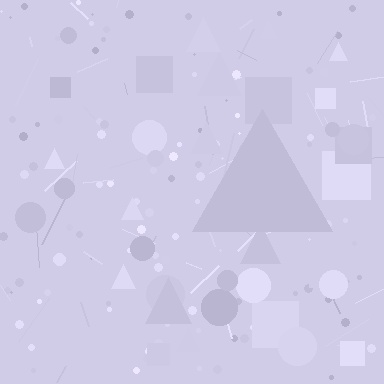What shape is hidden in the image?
A triangle is hidden in the image.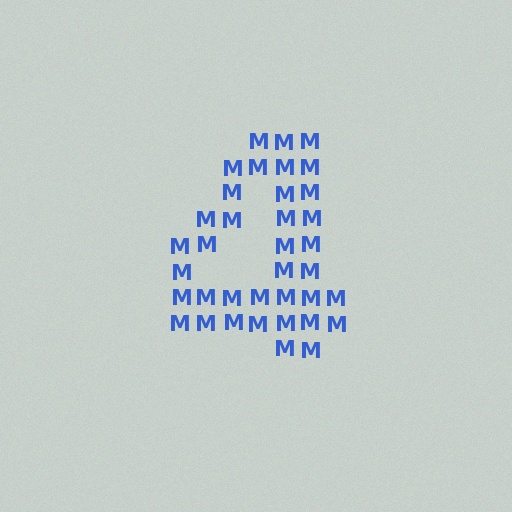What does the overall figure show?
The overall figure shows the digit 4.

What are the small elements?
The small elements are letter M's.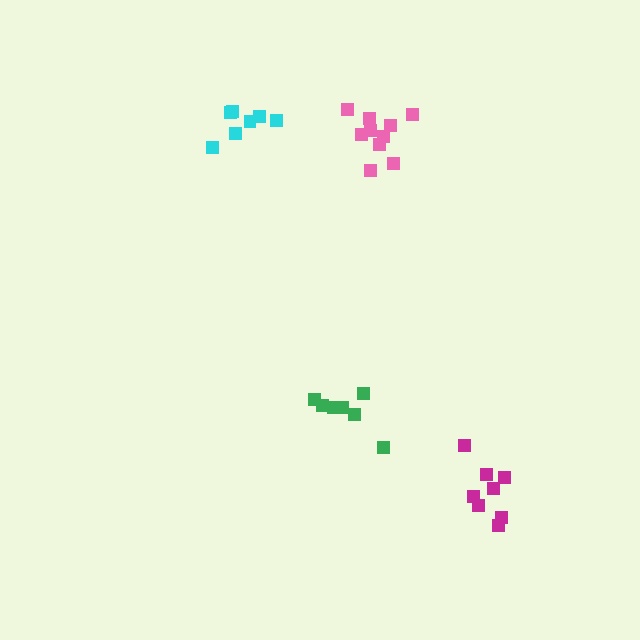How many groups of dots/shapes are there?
There are 4 groups.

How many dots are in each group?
Group 1: 8 dots, Group 2: 7 dots, Group 3: 7 dots, Group 4: 10 dots (32 total).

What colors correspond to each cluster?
The clusters are colored: magenta, green, cyan, pink.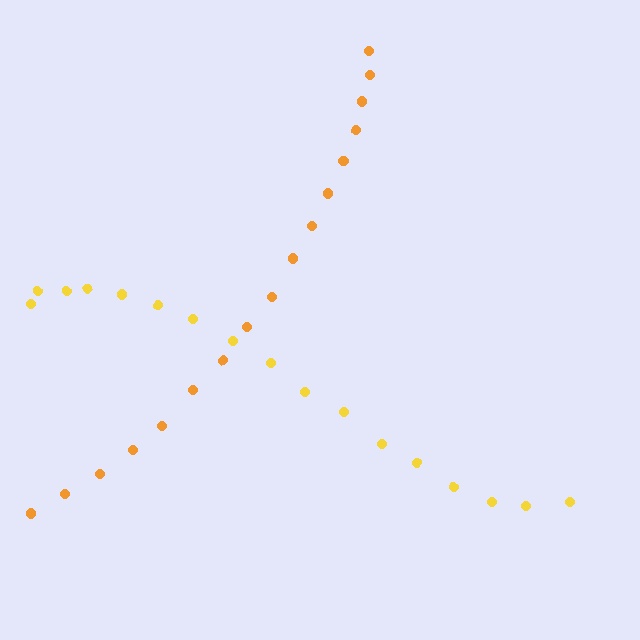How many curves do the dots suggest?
There are 2 distinct paths.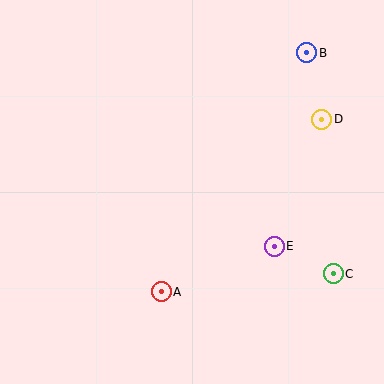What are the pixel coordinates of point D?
Point D is at (322, 119).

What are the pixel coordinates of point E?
Point E is at (274, 246).